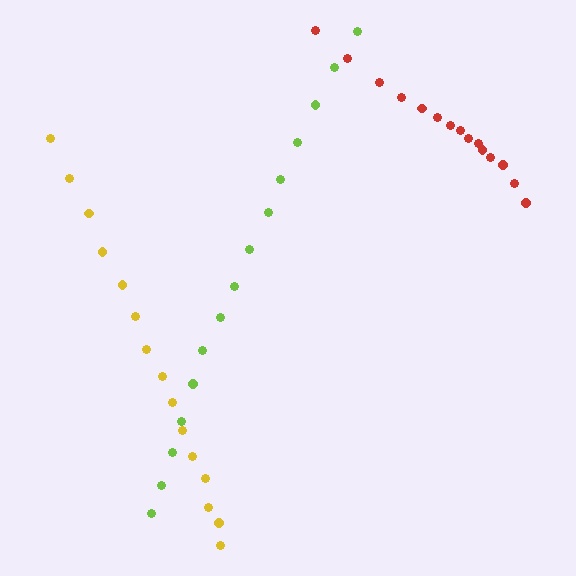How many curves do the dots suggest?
There are 3 distinct paths.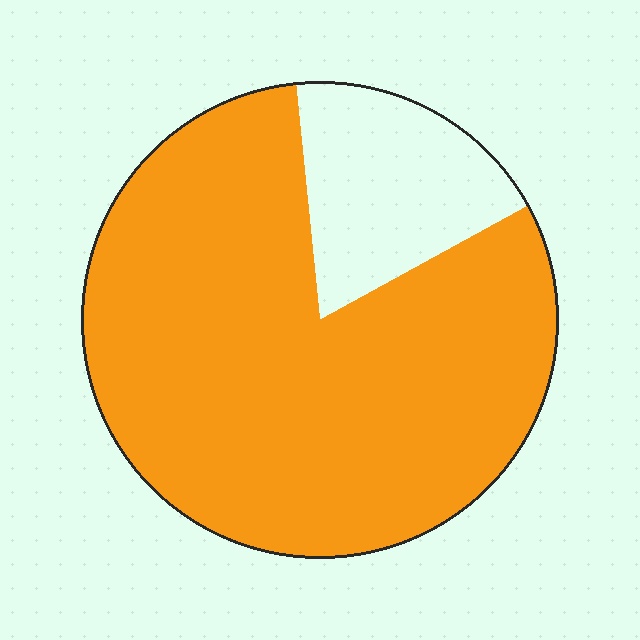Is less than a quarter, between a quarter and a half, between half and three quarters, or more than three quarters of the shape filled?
More than three quarters.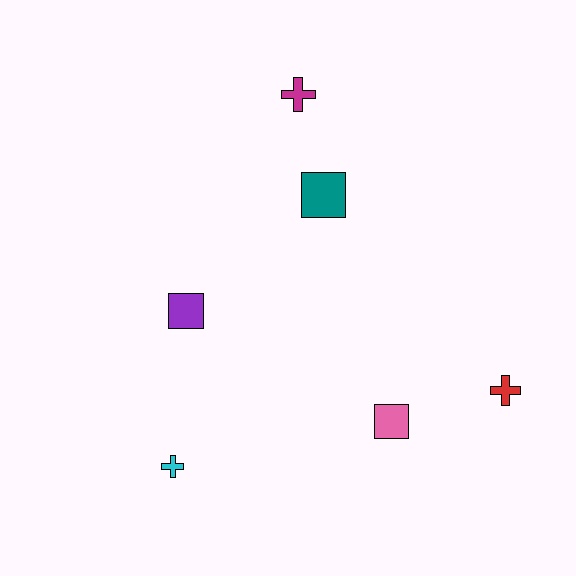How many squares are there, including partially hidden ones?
There are 3 squares.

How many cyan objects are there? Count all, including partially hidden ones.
There is 1 cyan object.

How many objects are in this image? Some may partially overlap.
There are 6 objects.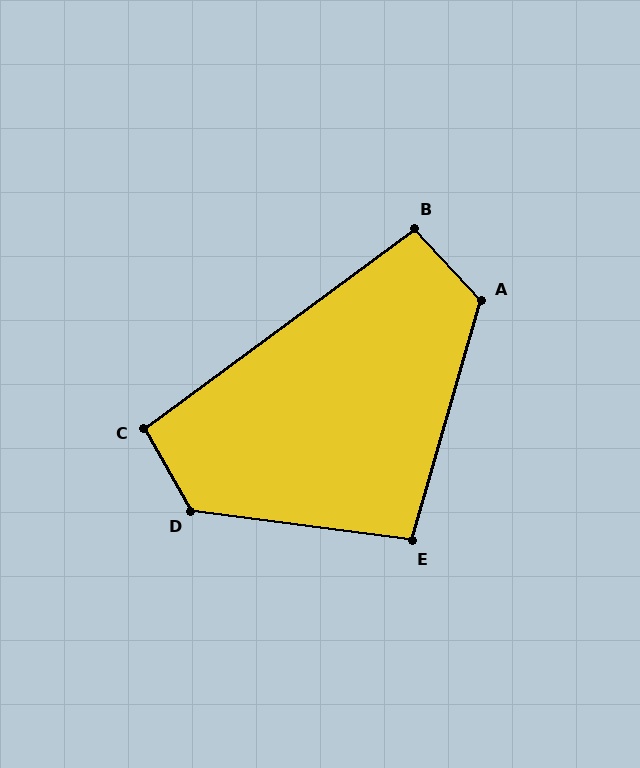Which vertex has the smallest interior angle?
B, at approximately 97 degrees.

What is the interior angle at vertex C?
Approximately 97 degrees (obtuse).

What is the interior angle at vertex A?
Approximately 121 degrees (obtuse).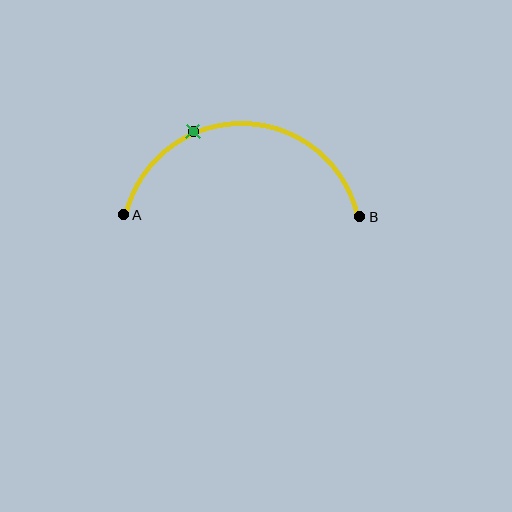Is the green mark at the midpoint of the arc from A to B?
No. The green mark lies on the arc but is closer to endpoint A. The arc midpoint would be at the point on the curve equidistant along the arc from both A and B.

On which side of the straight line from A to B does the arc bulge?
The arc bulges above the straight line connecting A and B.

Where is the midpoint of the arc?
The arc midpoint is the point on the curve farthest from the straight line joining A and B. It sits above that line.